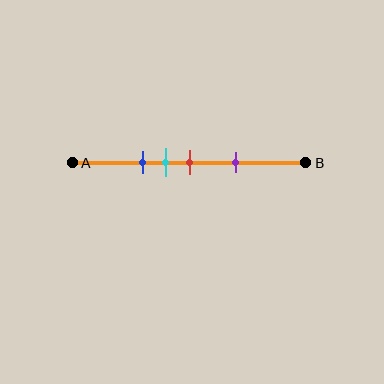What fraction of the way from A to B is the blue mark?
The blue mark is approximately 30% (0.3) of the way from A to B.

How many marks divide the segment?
There are 4 marks dividing the segment.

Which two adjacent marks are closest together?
The cyan and red marks are the closest adjacent pair.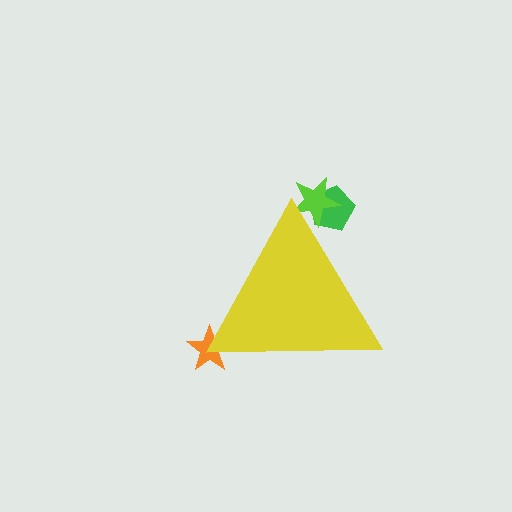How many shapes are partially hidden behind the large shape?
3 shapes are partially hidden.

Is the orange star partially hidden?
Yes, the orange star is partially hidden behind the yellow triangle.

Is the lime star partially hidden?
Yes, the lime star is partially hidden behind the yellow triangle.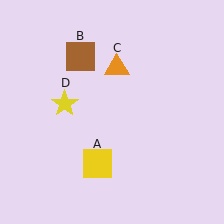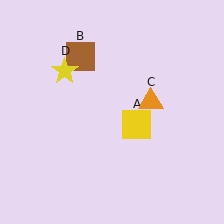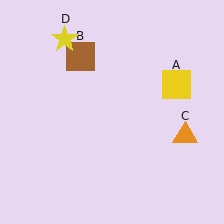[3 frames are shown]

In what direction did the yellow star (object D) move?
The yellow star (object D) moved up.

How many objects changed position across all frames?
3 objects changed position: yellow square (object A), orange triangle (object C), yellow star (object D).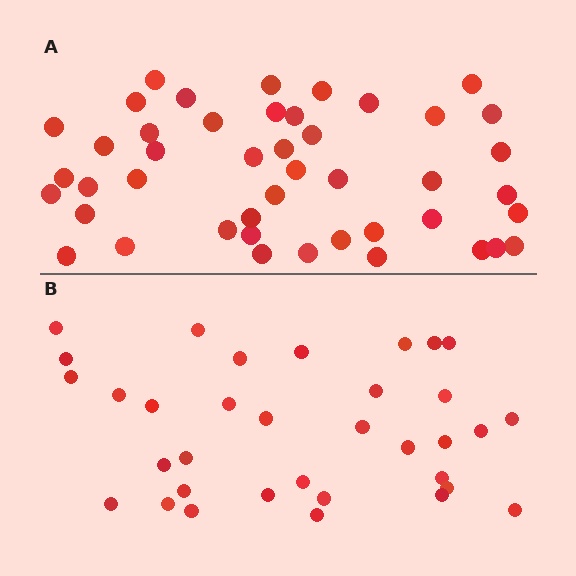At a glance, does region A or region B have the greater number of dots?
Region A (the top region) has more dots.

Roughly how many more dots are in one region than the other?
Region A has roughly 12 or so more dots than region B.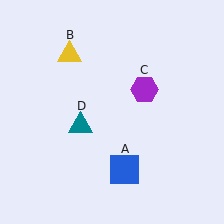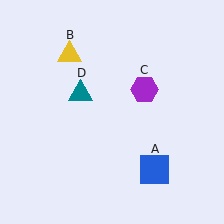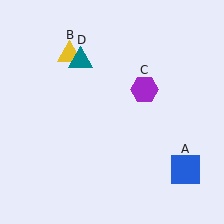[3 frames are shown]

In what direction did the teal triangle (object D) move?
The teal triangle (object D) moved up.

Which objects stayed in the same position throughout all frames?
Yellow triangle (object B) and purple hexagon (object C) remained stationary.